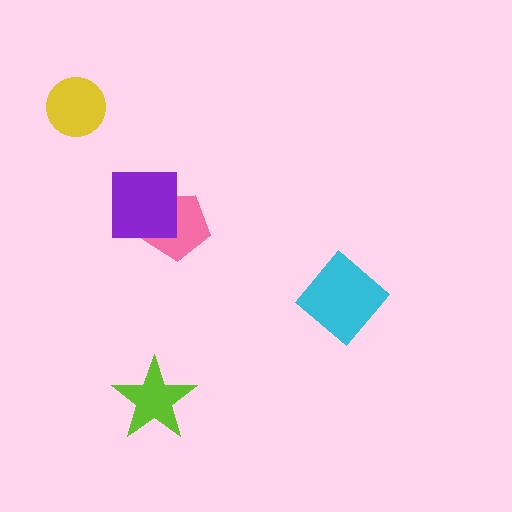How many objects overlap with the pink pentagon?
1 object overlaps with the pink pentagon.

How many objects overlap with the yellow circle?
0 objects overlap with the yellow circle.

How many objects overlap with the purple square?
1 object overlaps with the purple square.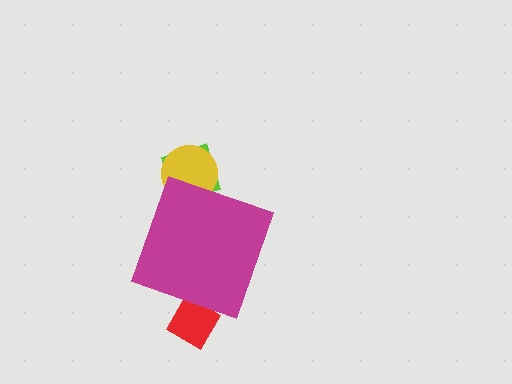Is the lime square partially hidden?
Yes, the lime square is partially hidden behind the magenta diamond.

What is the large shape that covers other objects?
A magenta diamond.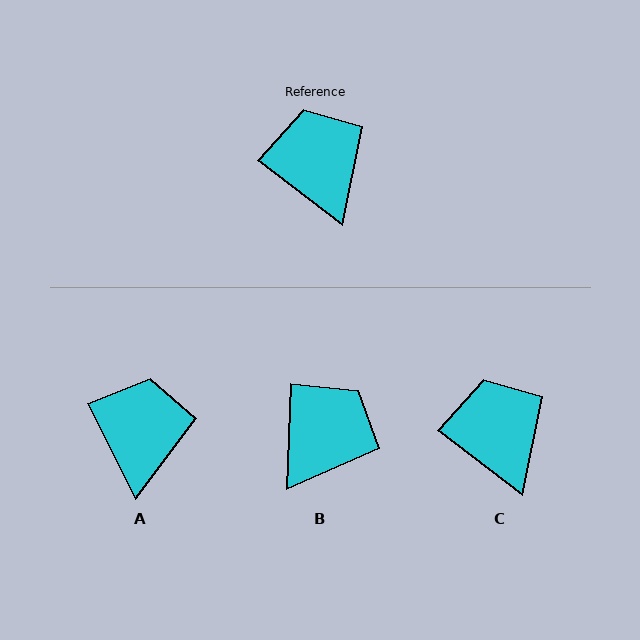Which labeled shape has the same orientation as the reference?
C.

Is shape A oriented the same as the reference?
No, it is off by about 26 degrees.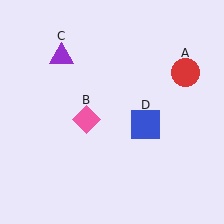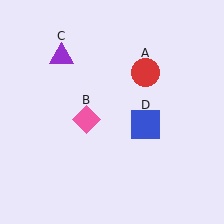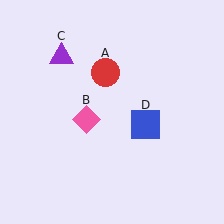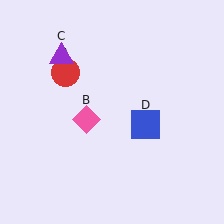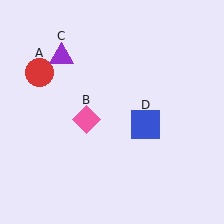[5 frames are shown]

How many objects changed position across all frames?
1 object changed position: red circle (object A).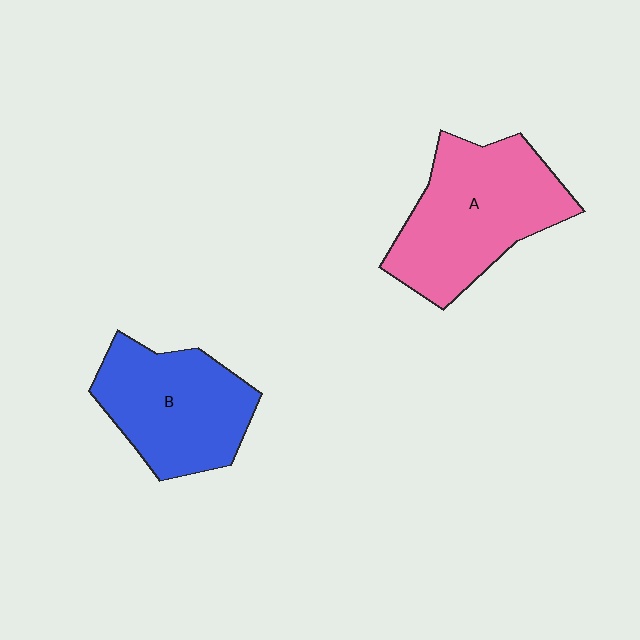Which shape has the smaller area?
Shape B (blue).